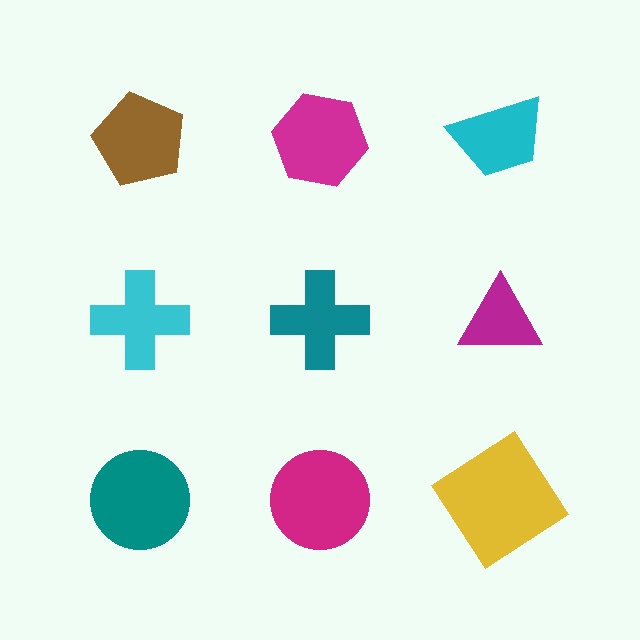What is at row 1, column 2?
A magenta hexagon.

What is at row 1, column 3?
A cyan trapezoid.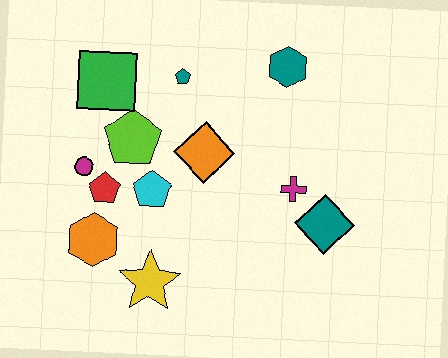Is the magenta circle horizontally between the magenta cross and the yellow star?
No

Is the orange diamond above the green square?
No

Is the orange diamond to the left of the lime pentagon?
No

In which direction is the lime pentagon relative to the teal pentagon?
The lime pentagon is below the teal pentagon.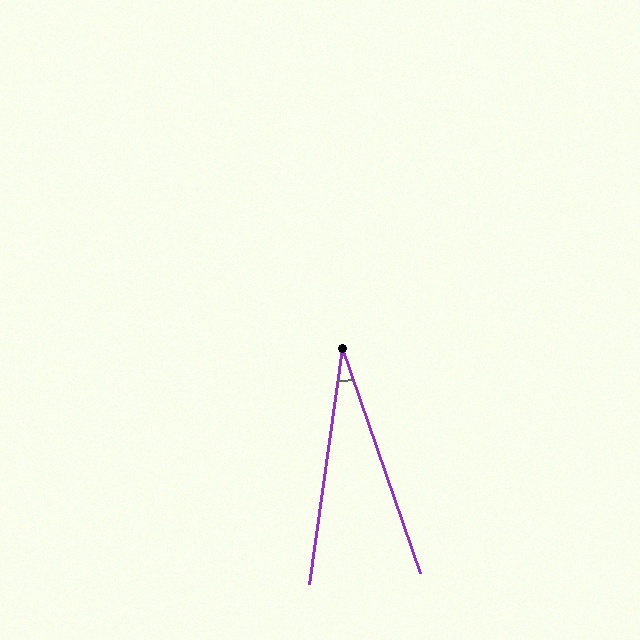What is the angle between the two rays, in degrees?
Approximately 27 degrees.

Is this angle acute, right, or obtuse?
It is acute.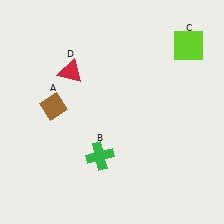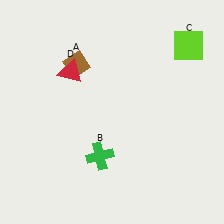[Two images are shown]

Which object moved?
The brown diamond (A) moved up.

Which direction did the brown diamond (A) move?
The brown diamond (A) moved up.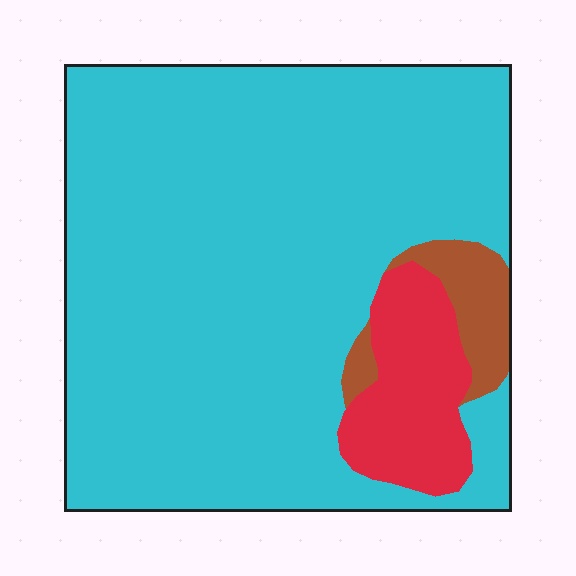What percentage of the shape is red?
Red takes up less than a sixth of the shape.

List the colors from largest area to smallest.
From largest to smallest: cyan, red, brown.